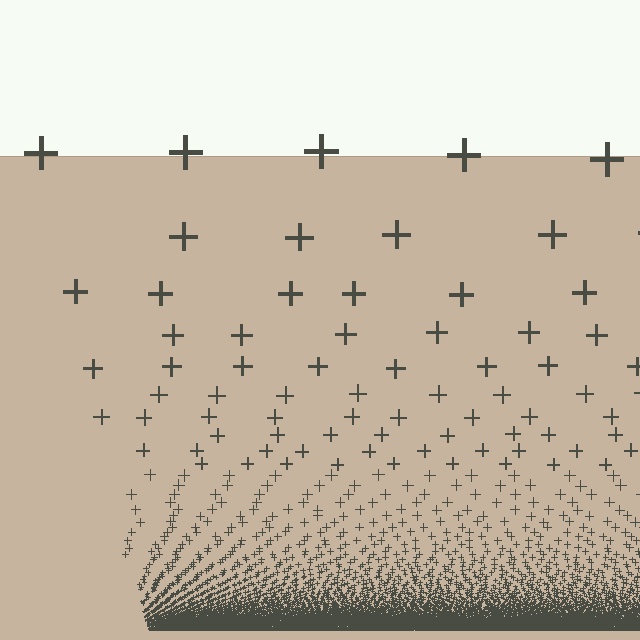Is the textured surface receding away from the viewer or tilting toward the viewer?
The surface appears to tilt toward the viewer. Texture elements get larger and sparser toward the top.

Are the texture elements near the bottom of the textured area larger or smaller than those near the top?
Smaller. The gradient is inverted — elements near the bottom are smaller and denser.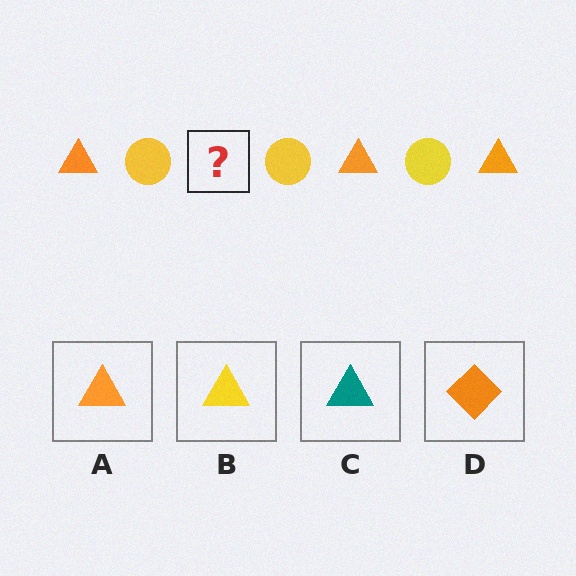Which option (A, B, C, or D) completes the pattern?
A.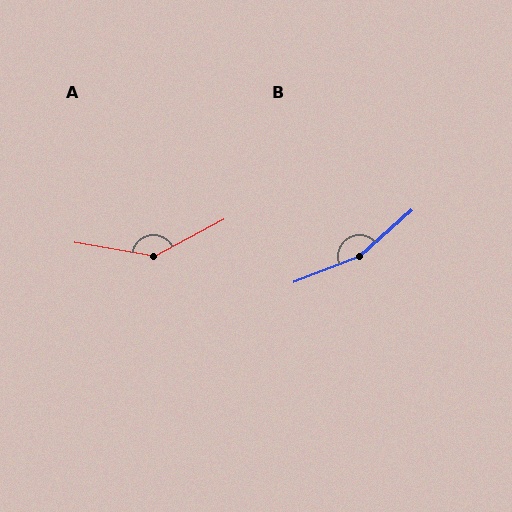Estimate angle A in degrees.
Approximately 143 degrees.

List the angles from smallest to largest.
A (143°), B (159°).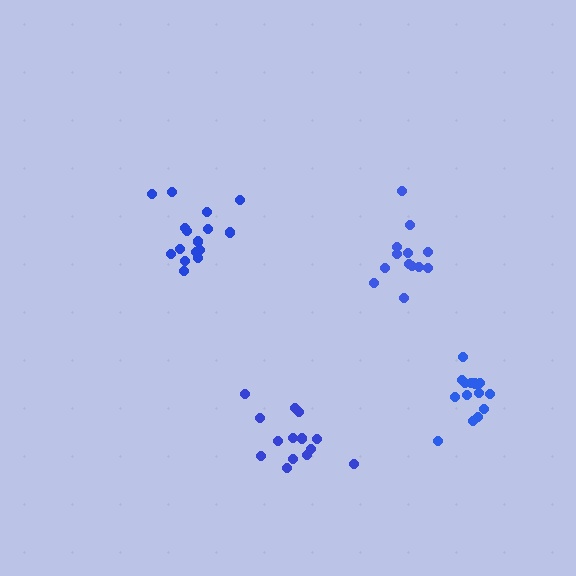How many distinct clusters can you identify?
There are 4 distinct clusters.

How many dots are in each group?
Group 1: 16 dots, Group 2: 14 dots, Group 3: 14 dots, Group 4: 13 dots (57 total).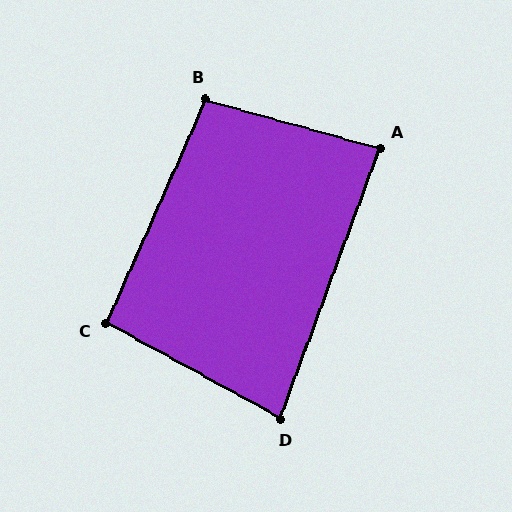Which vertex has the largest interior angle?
B, at approximately 99 degrees.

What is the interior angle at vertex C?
Approximately 95 degrees (approximately right).